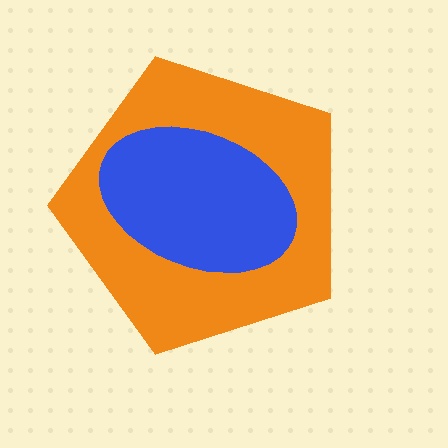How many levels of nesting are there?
2.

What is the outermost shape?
The orange pentagon.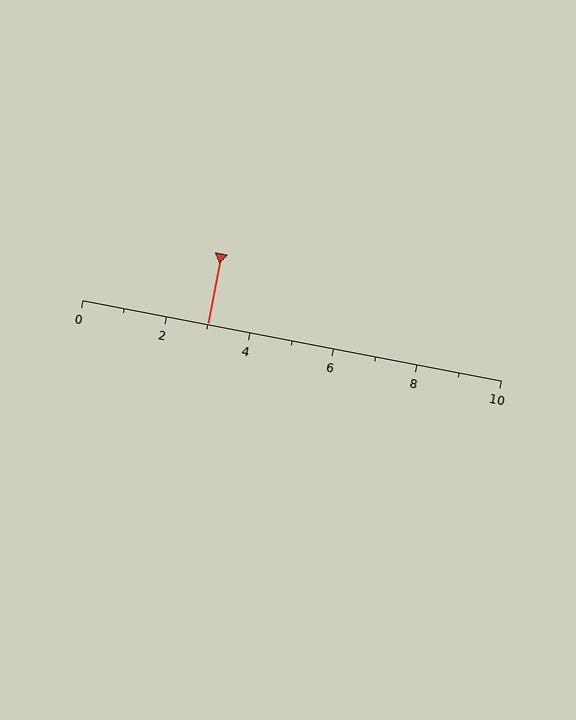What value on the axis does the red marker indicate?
The marker indicates approximately 3.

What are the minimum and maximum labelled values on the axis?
The axis runs from 0 to 10.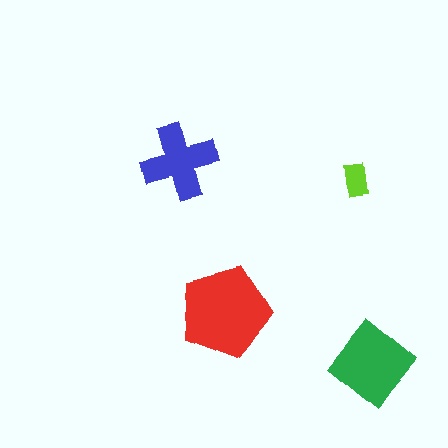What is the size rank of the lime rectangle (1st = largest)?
4th.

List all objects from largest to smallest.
The red pentagon, the green diamond, the blue cross, the lime rectangle.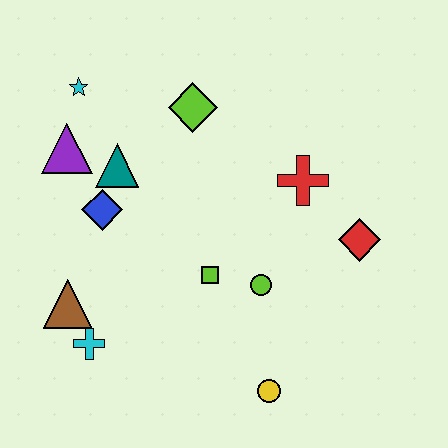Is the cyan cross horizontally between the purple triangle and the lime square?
Yes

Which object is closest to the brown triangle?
The cyan cross is closest to the brown triangle.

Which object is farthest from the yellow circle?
The cyan star is farthest from the yellow circle.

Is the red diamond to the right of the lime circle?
Yes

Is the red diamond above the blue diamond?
No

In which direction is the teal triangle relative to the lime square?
The teal triangle is above the lime square.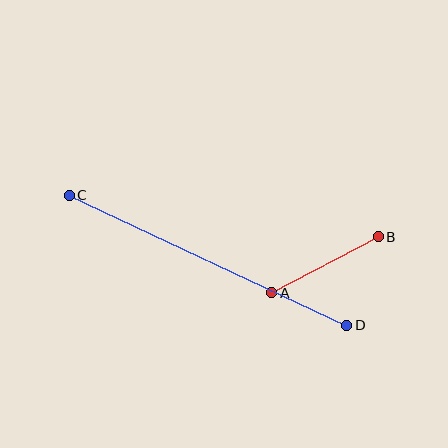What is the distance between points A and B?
The distance is approximately 120 pixels.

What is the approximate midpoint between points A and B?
The midpoint is at approximately (325, 265) pixels.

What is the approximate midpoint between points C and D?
The midpoint is at approximately (208, 260) pixels.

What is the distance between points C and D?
The distance is approximately 306 pixels.